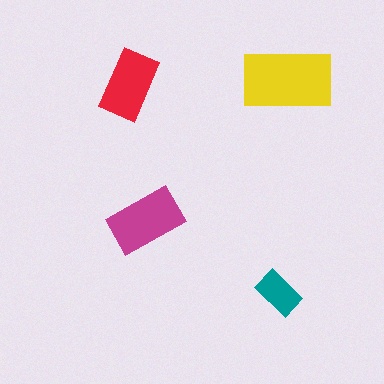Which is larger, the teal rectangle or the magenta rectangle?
The magenta one.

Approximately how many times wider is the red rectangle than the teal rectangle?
About 1.5 times wider.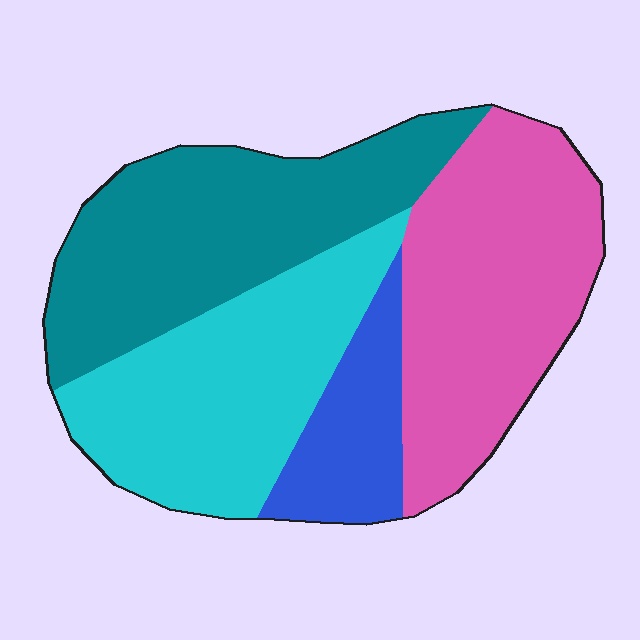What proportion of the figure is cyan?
Cyan takes up about one quarter (1/4) of the figure.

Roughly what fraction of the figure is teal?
Teal takes up about one third (1/3) of the figure.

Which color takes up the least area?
Blue, at roughly 10%.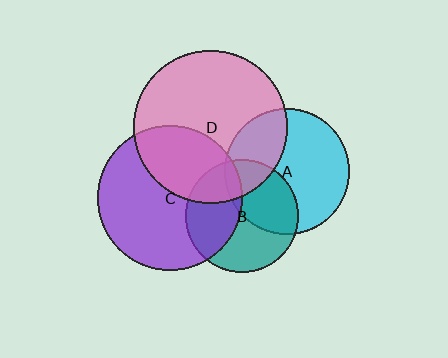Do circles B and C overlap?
Yes.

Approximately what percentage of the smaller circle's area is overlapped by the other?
Approximately 40%.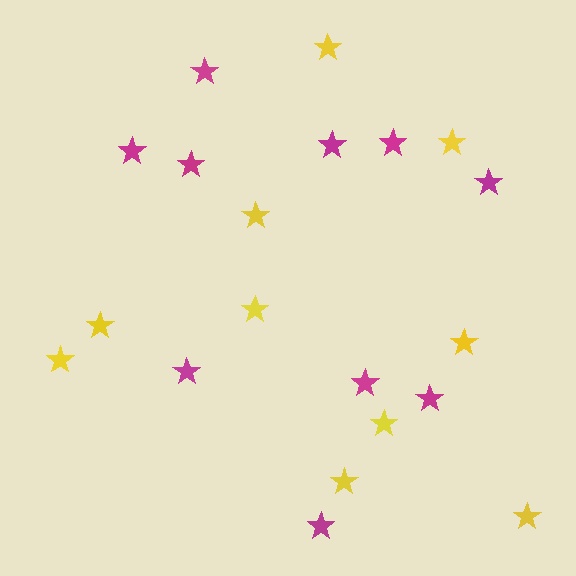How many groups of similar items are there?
There are 2 groups: one group of yellow stars (10) and one group of magenta stars (10).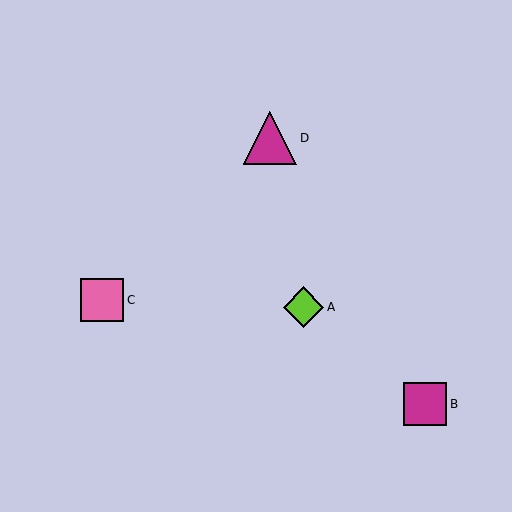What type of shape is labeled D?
Shape D is a magenta triangle.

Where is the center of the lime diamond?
The center of the lime diamond is at (304, 307).